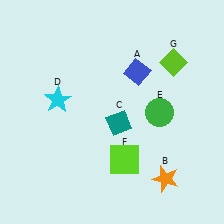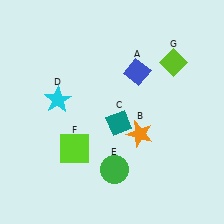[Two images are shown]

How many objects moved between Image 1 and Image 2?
3 objects moved between the two images.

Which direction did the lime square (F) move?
The lime square (F) moved left.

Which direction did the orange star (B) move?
The orange star (B) moved up.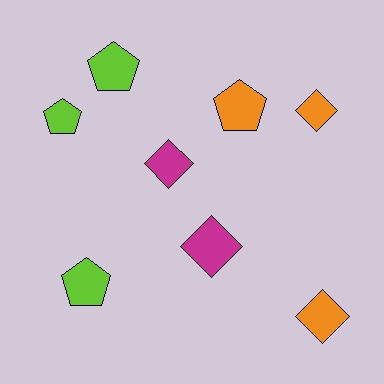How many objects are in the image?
There are 8 objects.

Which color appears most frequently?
Orange, with 3 objects.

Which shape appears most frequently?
Pentagon, with 4 objects.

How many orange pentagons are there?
There is 1 orange pentagon.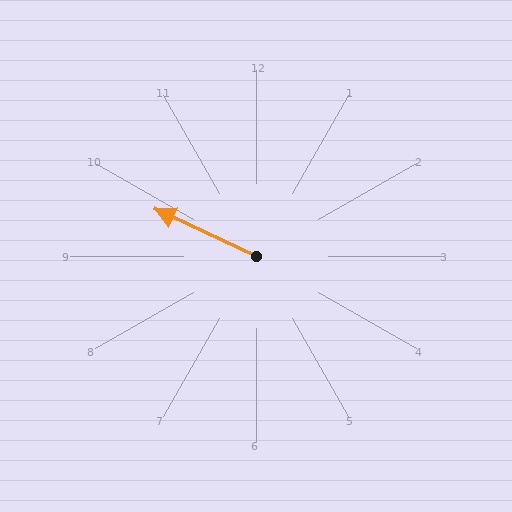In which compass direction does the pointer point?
Northwest.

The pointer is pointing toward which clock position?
Roughly 10 o'clock.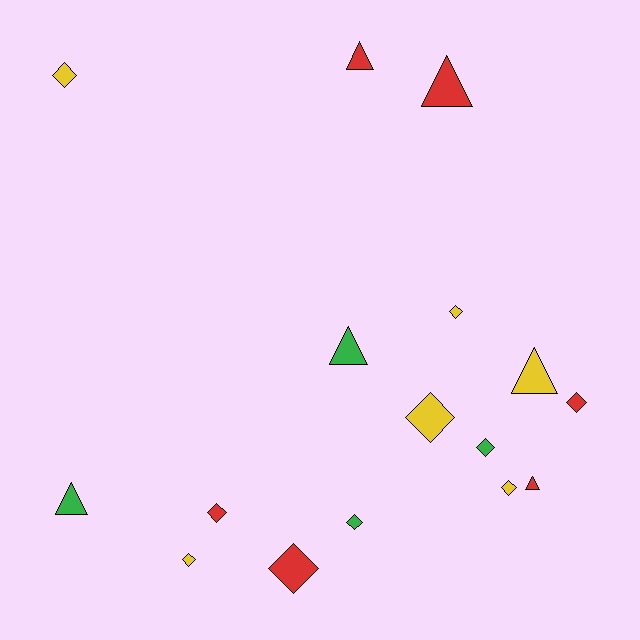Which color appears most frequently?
Yellow, with 6 objects.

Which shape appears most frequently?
Diamond, with 10 objects.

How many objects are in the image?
There are 16 objects.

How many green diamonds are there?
There are 2 green diamonds.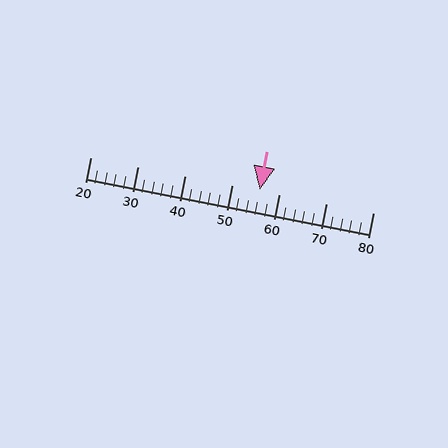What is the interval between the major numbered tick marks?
The major tick marks are spaced 10 units apart.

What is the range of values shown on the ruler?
The ruler shows values from 20 to 80.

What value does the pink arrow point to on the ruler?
The pink arrow points to approximately 56.